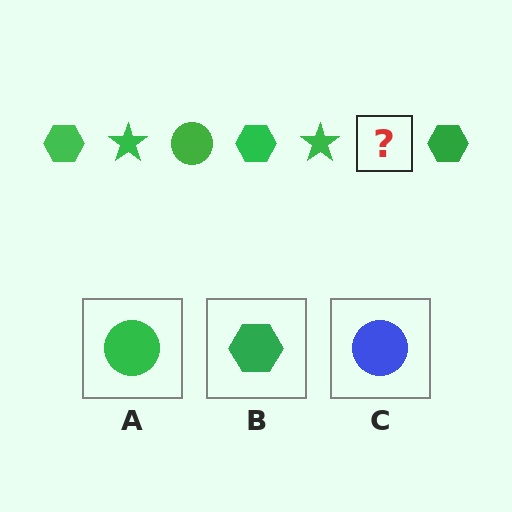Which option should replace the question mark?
Option A.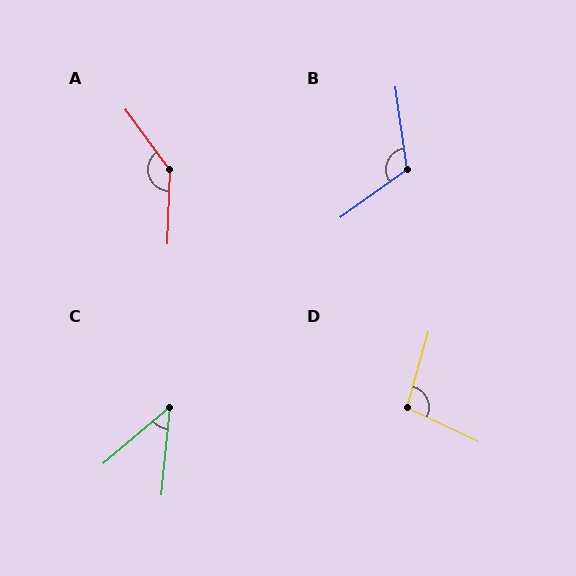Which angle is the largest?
A, at approximately 142 degrees.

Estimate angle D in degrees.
Approximately 100 degrees.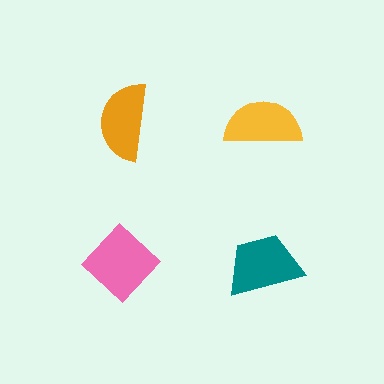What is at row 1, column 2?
A yellow semicircle.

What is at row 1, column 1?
An orange semicircle.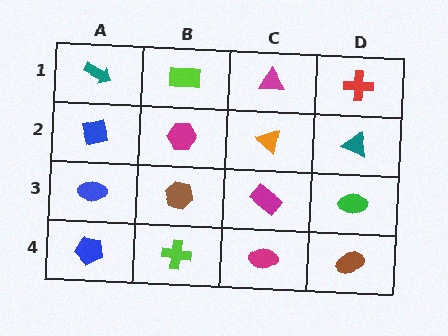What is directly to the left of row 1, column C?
A lime rectangle.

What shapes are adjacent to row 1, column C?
An orange triangle (row 2, column C), a lime rectangle (row 1, column B), a red cross (row 1, column D).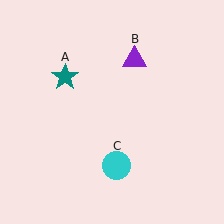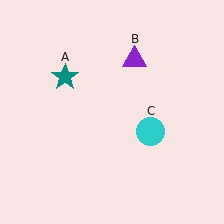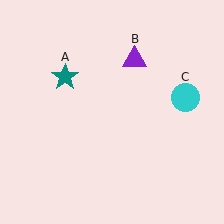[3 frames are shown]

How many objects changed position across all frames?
1 object changed position: cyan circle (object C).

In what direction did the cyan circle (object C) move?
The cyan circle (object C) moved up and to the right.